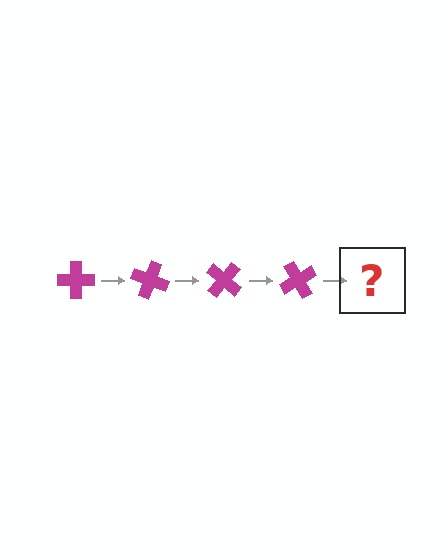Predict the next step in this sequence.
The next step is a magenta cross rotated 80 degrees.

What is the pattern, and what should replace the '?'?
The pattern is that the cross rotates 20 degrees each step. The '?' should be a magenta cross rotated 80 degrees.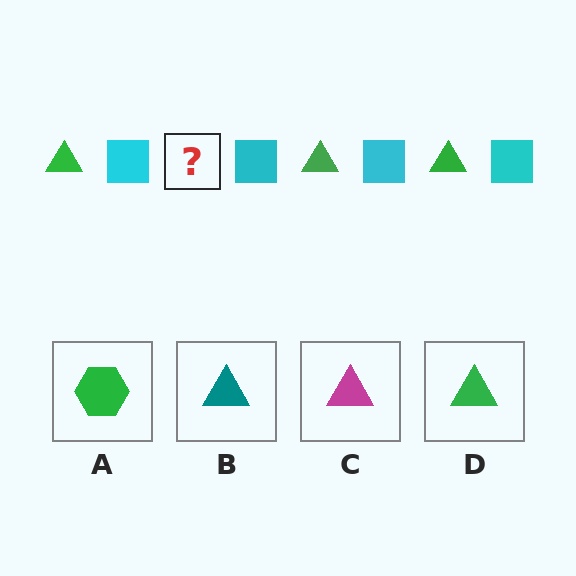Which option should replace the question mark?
Option D.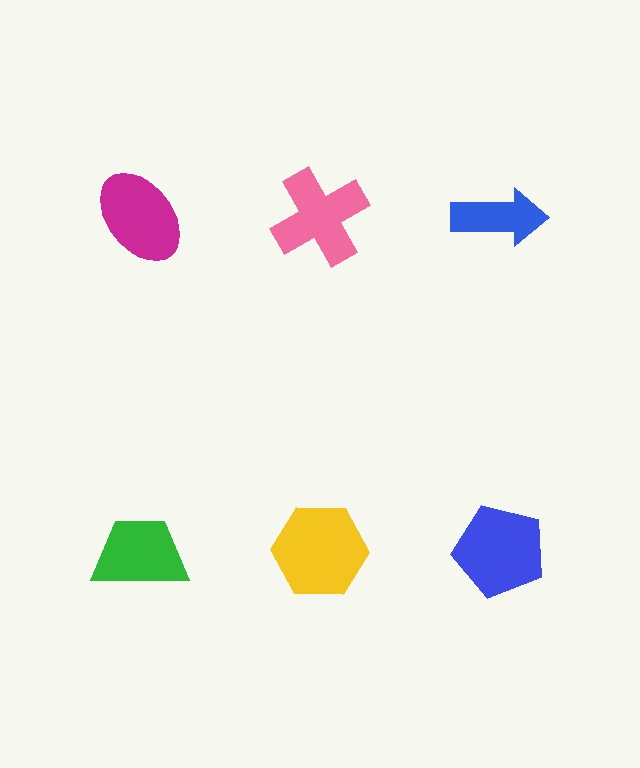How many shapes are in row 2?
3 shapes.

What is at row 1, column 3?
A blue arrow.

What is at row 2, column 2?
A yellow hexagon.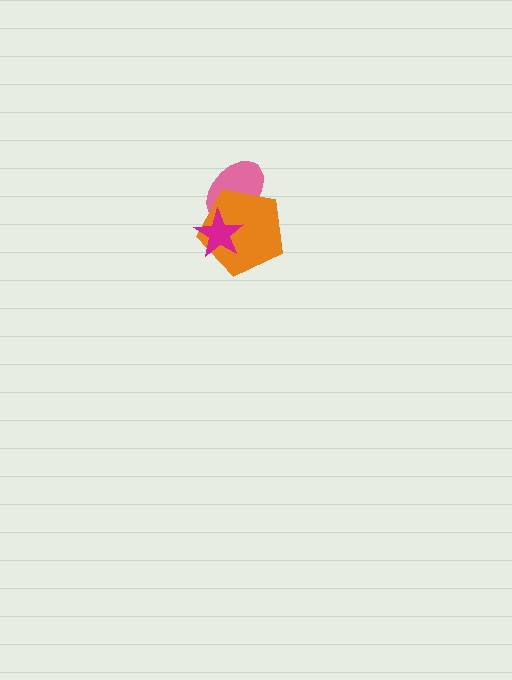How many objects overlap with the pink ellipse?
2 objects overlap with the pink ellipse.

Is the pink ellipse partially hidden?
Yes, it is partially covered by another shape.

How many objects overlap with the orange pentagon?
2 objects overlap with the orange pentagon.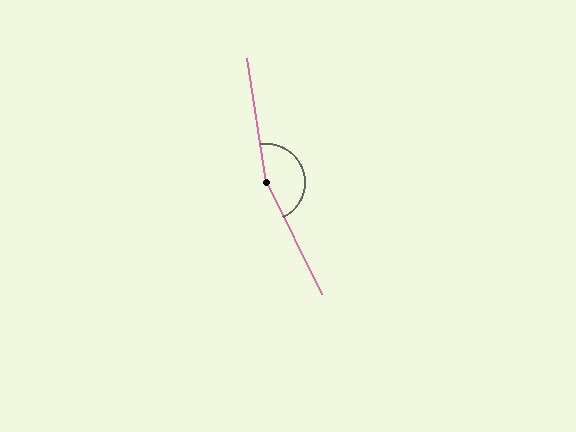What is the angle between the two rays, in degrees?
Approximately 163 degrees.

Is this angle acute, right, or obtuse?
It is obtuse.